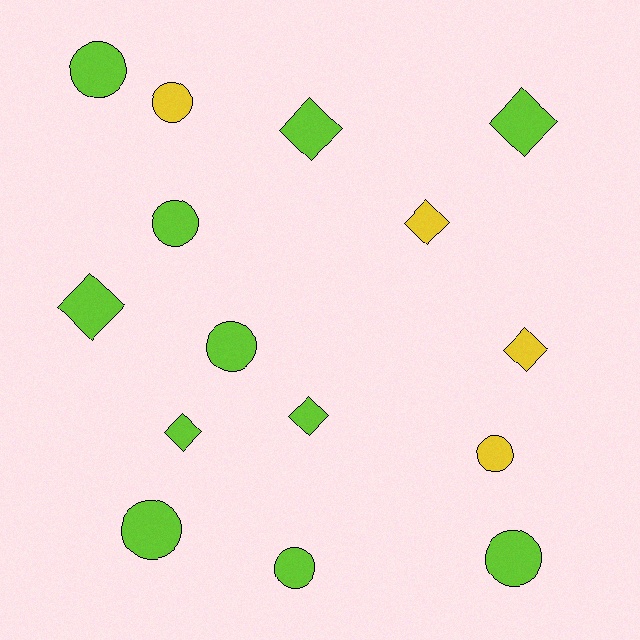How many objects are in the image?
There are 15 objects.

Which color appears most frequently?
Lime, with 11 objects.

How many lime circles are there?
There are 6 lime circles.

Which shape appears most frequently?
Circle, with 8 objects.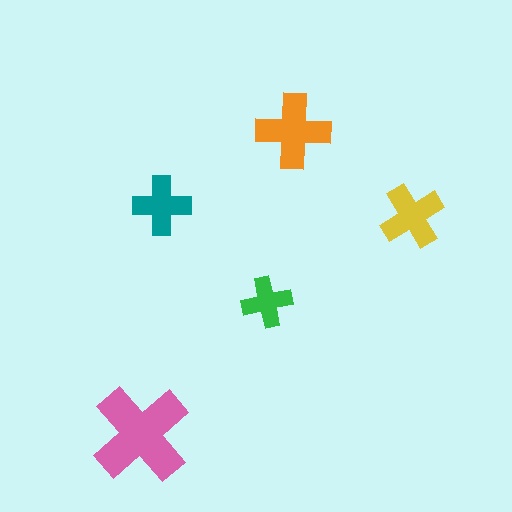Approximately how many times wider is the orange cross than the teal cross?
About 1.5 times wider.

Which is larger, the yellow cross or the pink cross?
The pink one.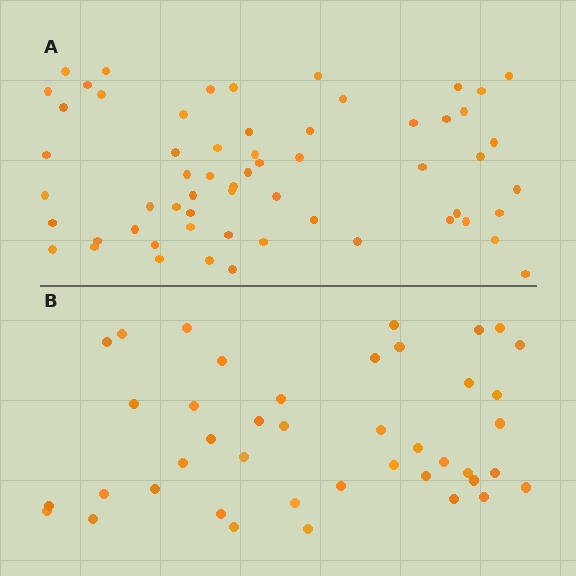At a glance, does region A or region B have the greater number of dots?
Region A (the top region) has more dots.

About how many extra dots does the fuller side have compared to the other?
Region A has approximately 20 more dots than region B.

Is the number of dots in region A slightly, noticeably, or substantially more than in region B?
Region A has noticeably more, but not dramatically so. The ratio is roughly 1.4 to 1.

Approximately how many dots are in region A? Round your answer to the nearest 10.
About 60 dots.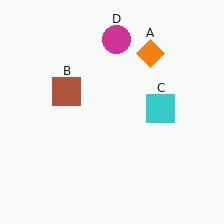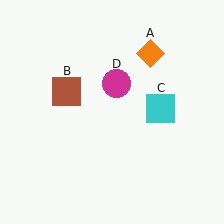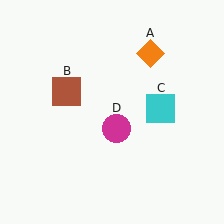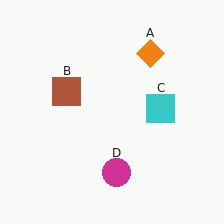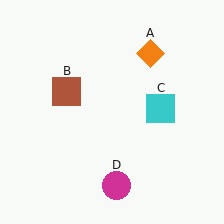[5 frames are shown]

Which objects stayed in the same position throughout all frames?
Orange diamond (object A) and brown square (object B) and cyan square (object C) remained stationary.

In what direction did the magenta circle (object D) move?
The magenta circle (object D) moved down.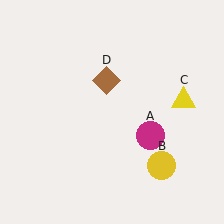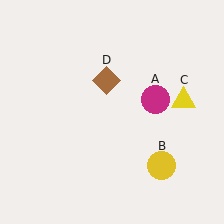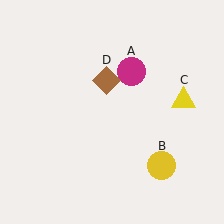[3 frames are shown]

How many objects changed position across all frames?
1 object changed position: magenta circle (object A).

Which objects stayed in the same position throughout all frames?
Yellow circle (object B) and yellow triangle (object C) and brown diamond (object D) remained stationary.